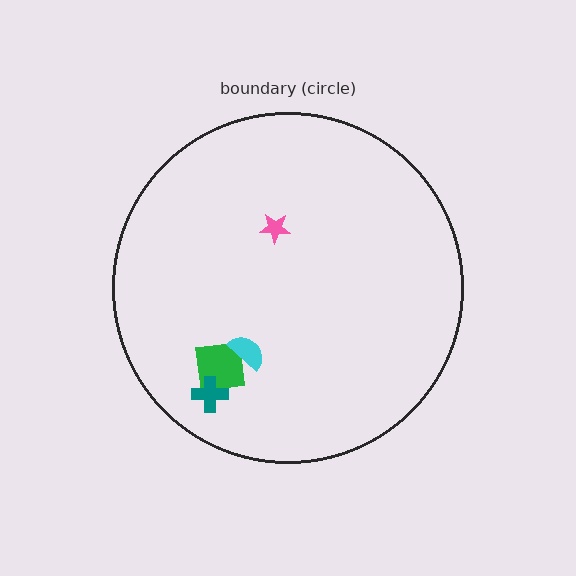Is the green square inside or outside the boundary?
Inside.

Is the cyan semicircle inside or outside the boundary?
Inside.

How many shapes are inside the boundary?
4 inside, 0 outside.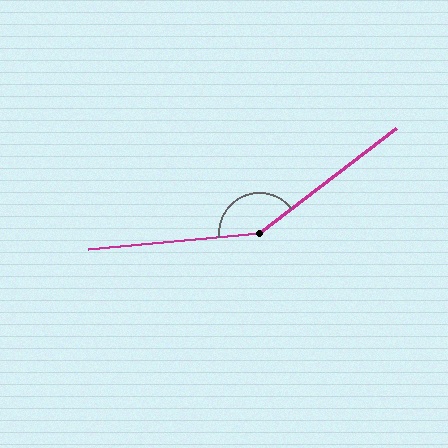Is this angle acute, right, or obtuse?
It is obtuse.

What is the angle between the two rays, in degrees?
Approximately 148 degrees.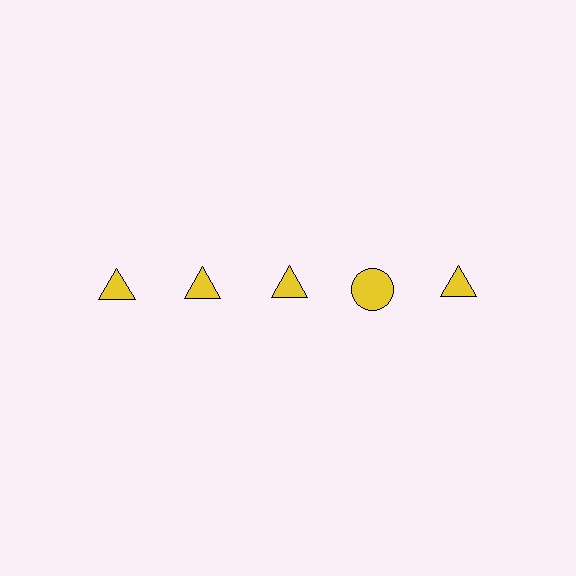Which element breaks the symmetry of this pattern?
The yellow circle in the top row, second from right column breaks the symmetry. All other shapes are yellow triangles.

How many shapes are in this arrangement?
There are 5 shapes arranged in a grid pattern.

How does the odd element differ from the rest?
It has a different shape: circle instead of triangle.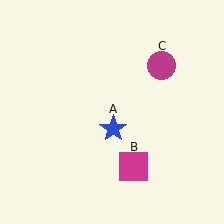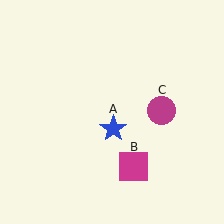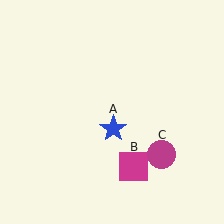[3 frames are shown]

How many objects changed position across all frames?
1 object changed position: magenta circle (object C).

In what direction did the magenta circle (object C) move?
The magenta circle (object C) moved down.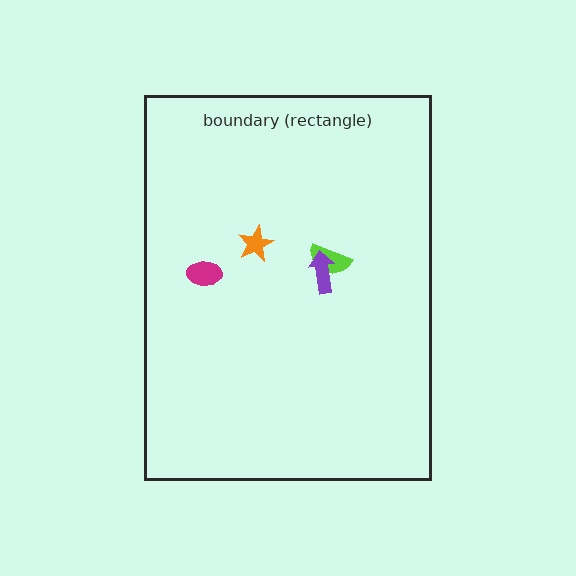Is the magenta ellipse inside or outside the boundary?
Inside.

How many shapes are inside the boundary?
4 inside, 0 outside.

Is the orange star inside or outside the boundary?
Inside.